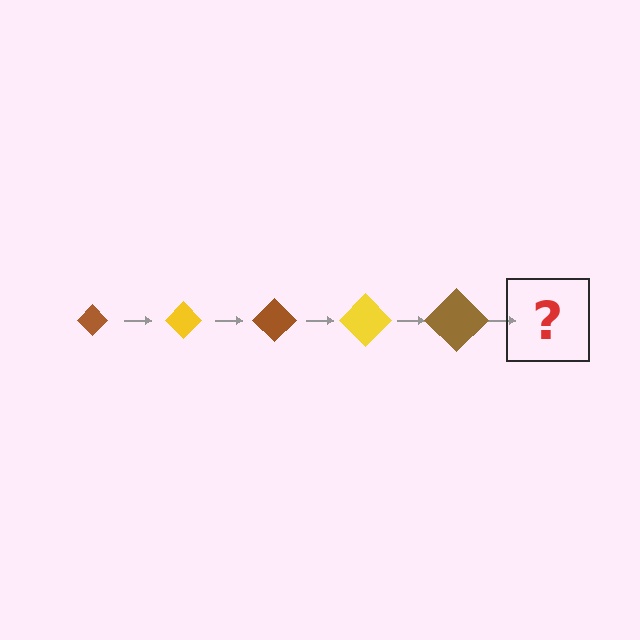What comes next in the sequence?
The next element should be a yellow diamond, larger than the previous one.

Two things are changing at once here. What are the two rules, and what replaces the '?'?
The two rules are that the diamond grows larger each step and the color cycles through brown and yellow. The '?' should be a yellow diamond, larger than the previous one.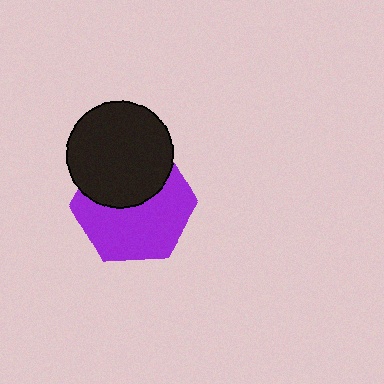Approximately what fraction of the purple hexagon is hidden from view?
Roughly 41% of the purple hexagon is hidden behind the black circle.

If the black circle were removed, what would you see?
You would see the complete purple hexagon.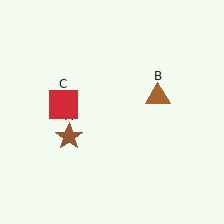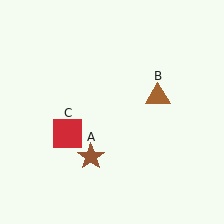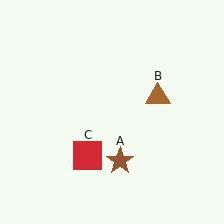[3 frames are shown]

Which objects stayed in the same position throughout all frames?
Brown triangle (object B) remained stationary.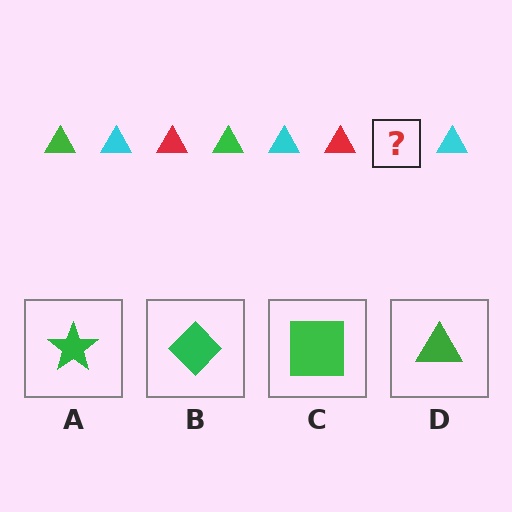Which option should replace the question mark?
Option D.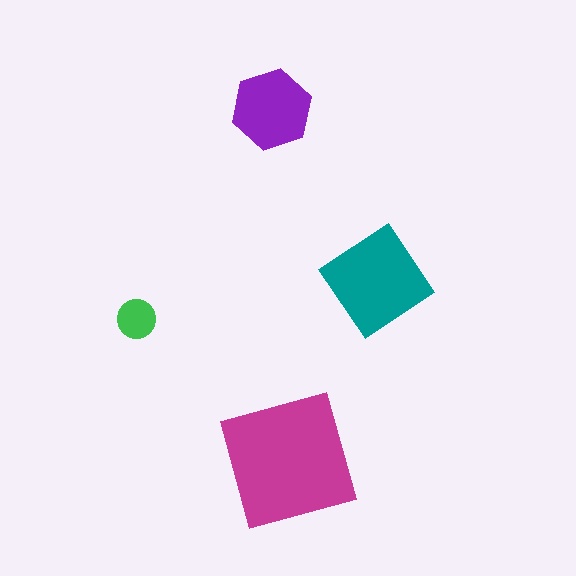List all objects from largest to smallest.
The magenta square, the teal diamond, the purple hexagon, the green circle.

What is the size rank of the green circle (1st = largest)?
4th.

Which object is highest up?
The purple hexagon is topmost.